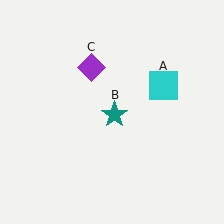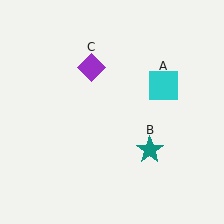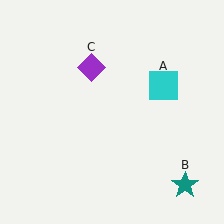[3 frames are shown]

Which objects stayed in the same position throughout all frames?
Cyan square (object A) and purple diamond (object C) remained stationary.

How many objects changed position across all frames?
1 object changed position: teal star (object B).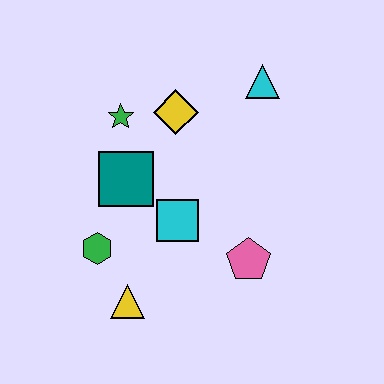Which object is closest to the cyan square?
The teal square is closest to the cyan square.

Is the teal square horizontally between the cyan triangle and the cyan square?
No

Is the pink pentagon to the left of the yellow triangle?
No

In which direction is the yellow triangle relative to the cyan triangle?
The yellow triangle is below the cyan triangle.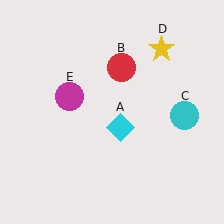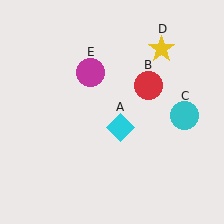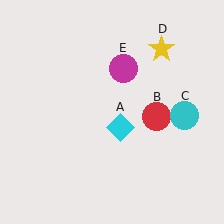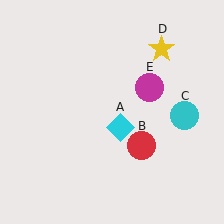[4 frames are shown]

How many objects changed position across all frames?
2 objects changed position: red circle (object B), magenta circle (object E).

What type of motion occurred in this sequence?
The red circle (object B), magenta circle (object E) rotated clockwise around the center of the scene.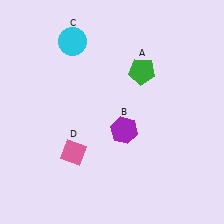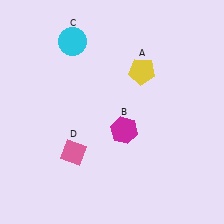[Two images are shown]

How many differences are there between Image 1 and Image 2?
There are 2 differences between the two images.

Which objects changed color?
A changed from green to yellow. B changed from purple to magenta.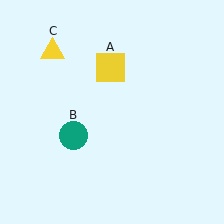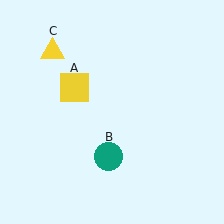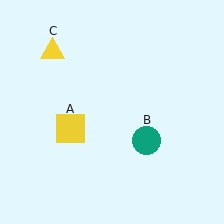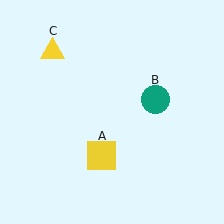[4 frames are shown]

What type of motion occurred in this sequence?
The yellow square (object A), teal circle (object B) rotated counterclockwise around the center of the scene.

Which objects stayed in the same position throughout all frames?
Yellow triangle (object C) remained stationary.